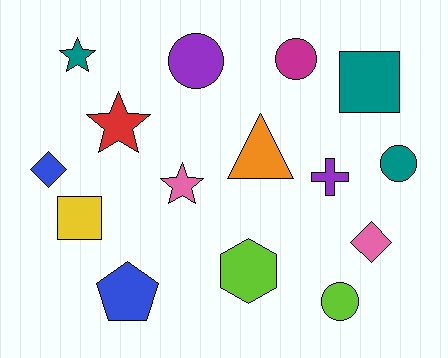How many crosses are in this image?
There is 1 cross.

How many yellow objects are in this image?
There is 1 yellow object.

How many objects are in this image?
There are 15 objects.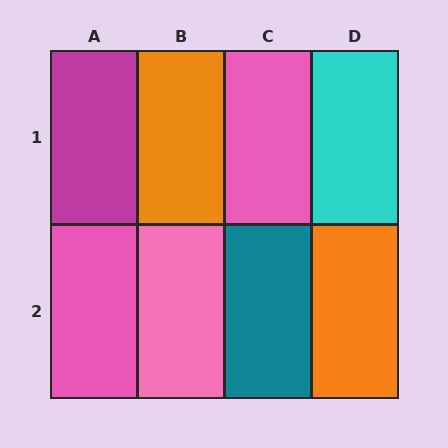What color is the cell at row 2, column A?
Pink.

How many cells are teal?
1 cell is teal.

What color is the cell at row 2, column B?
Pink.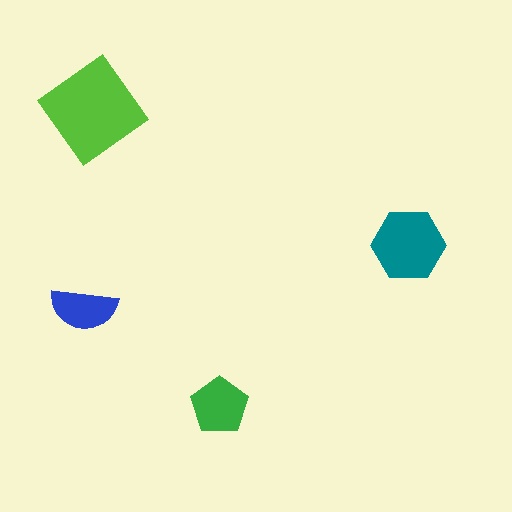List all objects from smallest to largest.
The blue semicircle, the green pentagon, the teal hexagon, the lime diamond.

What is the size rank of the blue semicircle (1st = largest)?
4th.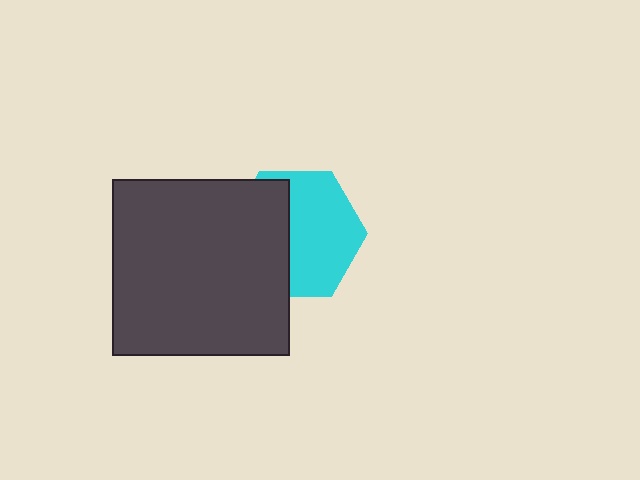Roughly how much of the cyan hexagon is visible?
About half of it is visible (roughly 58%).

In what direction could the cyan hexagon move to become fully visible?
The cyan hexagon could move right. That would shift it out from behind the dark gray square entirely.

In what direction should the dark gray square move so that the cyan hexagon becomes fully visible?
The dark gray square should move left. That is the shortest direction to clear the overlap and leave the cyan hexagon fully visible.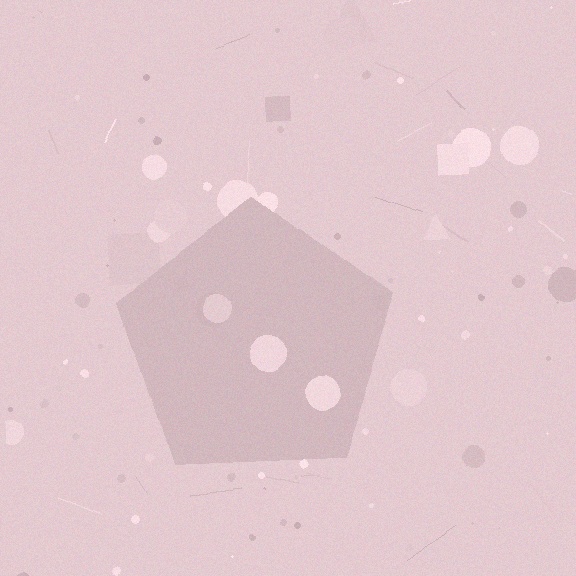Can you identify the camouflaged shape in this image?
The camouflaged shape is a pentagon.